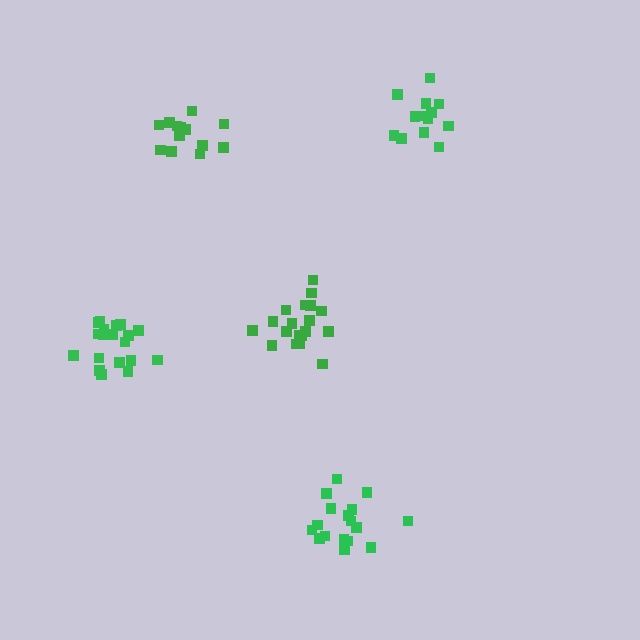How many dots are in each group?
Group 1: 13 dots, Group 2: 17 dots, Group 3: 19 dots, Group 4: 13 dots, Group 5: 19 dots (81 total).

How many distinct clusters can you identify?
There are 5 distinct clusters.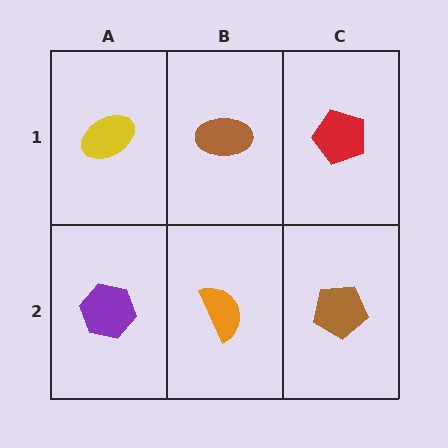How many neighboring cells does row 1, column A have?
2.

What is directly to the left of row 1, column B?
A yellow ellipse.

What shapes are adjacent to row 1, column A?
A purple hexagon (row 2, column A), a brown ellipse (row 1, column B).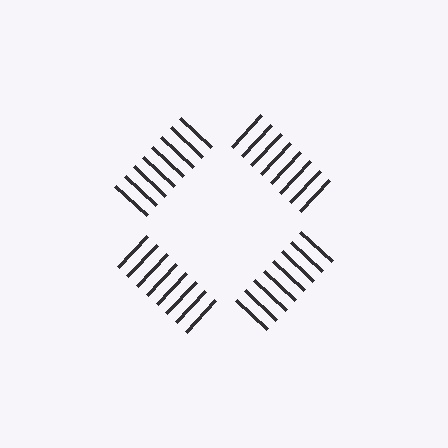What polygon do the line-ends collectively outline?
An illusory square — the line segments terminate on its edges but no continuous stroke is drawn.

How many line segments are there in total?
32 — 8 along each of the 4 edges.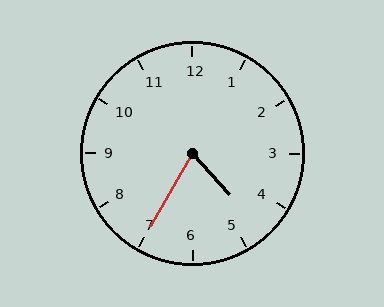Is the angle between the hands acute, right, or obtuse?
It is acute.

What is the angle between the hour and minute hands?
Approximately 72 degrees.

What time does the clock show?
4:35.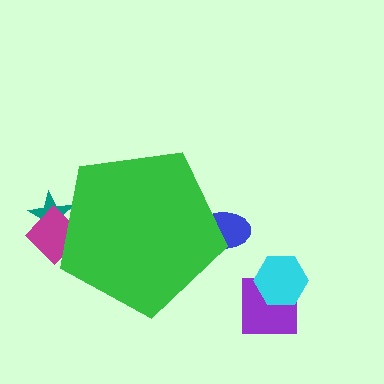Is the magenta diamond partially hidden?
Yes, the magenta diamond is partially hidden behind the green pentagon.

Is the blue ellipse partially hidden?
Yes, the blue ellipse is partially hidden behind the green pentagon.